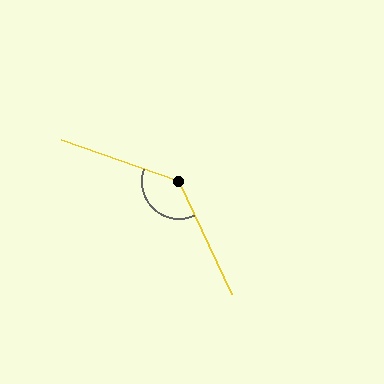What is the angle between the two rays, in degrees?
Approximately 134 degrees.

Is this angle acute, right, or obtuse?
It is obtuse.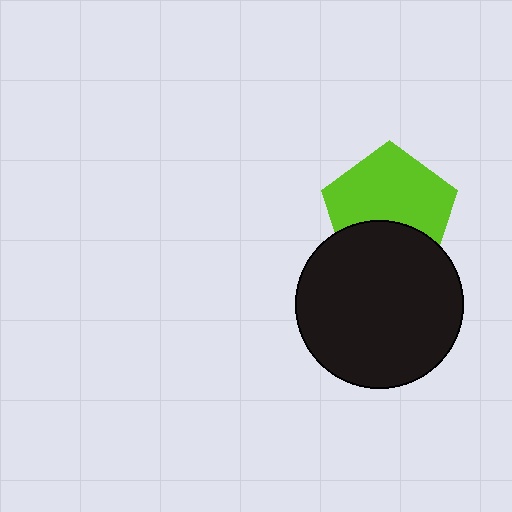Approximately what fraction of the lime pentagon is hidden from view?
Roughly 36% of the lime pentagon is hidden behind the black circle.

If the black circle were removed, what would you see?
You would see the complete lime pentagon.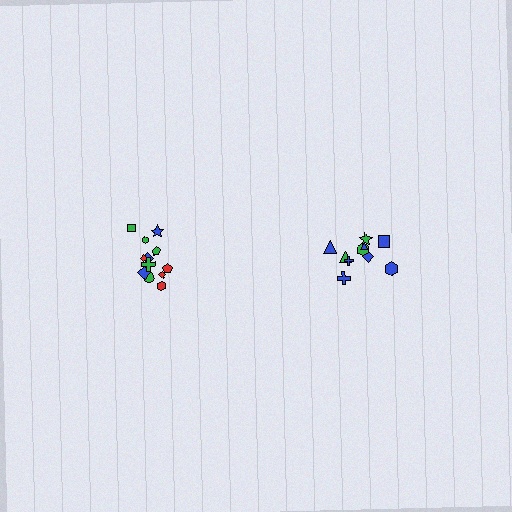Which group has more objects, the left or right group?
The left group.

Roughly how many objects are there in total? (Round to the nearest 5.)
Roughly 20 objects in total.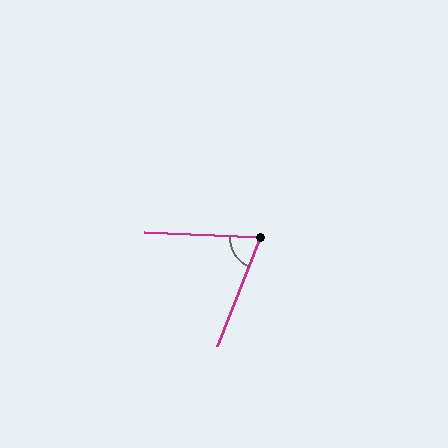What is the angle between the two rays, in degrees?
Approximately 71 degrees.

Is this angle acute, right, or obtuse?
It is acute.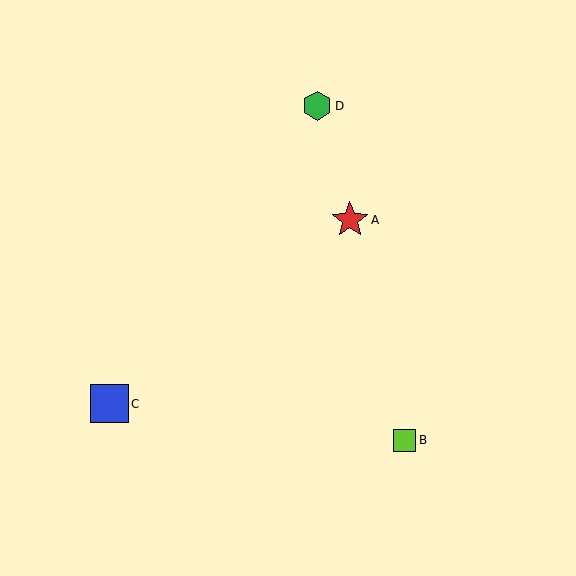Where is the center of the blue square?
The center of the blue square is at (109, 404).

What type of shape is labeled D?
Shape D is a green hexagon.